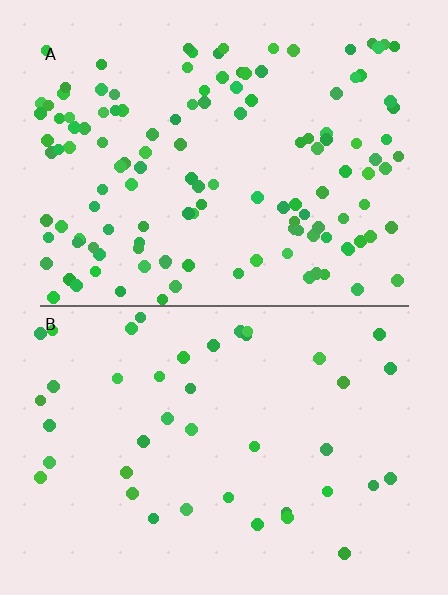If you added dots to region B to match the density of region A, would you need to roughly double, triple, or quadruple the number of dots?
Approximately triple.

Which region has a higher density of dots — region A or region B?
A (the top).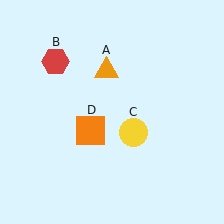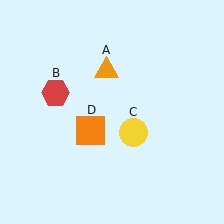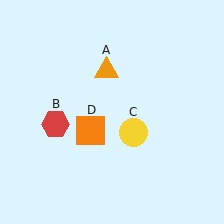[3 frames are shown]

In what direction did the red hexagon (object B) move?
The red hexagon (object B) moved down.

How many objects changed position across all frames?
1 object changed position: red hexagon (object B).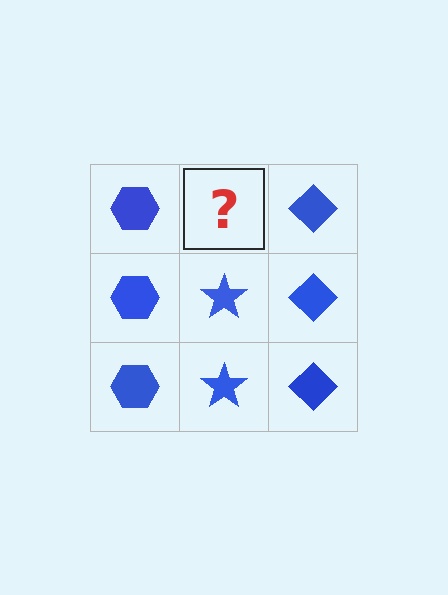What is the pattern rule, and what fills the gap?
The rule is that each column has a consistent shape. The gap should be filled with a blue star.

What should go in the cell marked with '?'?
The missing cell should contain a blue star.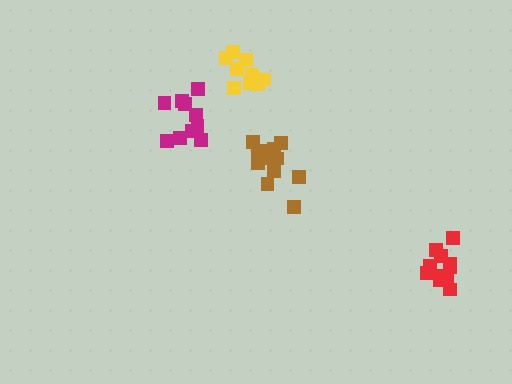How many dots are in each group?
Group 1: 12 dots, Group 2: 9 dots, Group 3: 12 dots, Group 4: 10 dots (43 total).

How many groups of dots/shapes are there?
There are 4 groups.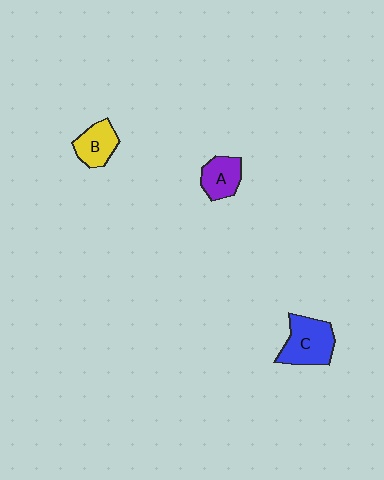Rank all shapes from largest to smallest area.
From largest to smallest: C (blue), B (yellow), A (purple).